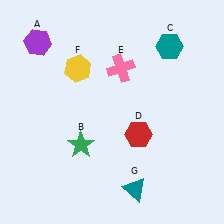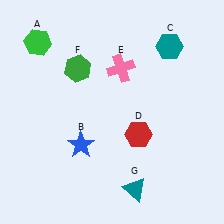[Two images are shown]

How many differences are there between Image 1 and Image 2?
There are 3 differences between the two images.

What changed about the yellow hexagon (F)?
In Image 1, F is yellow. In Image 2, it changed to green.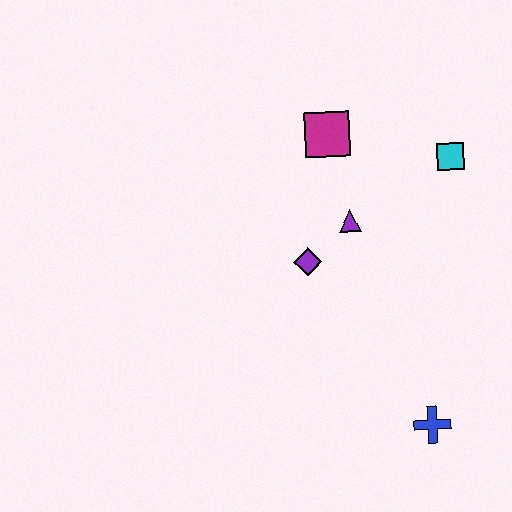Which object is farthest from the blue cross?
The magenta square is farthest from the blue cross.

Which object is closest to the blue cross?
The purple diamond is closest to the blue cross.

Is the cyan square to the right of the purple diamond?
Yes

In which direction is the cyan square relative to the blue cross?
The cyan square is above the blue cross.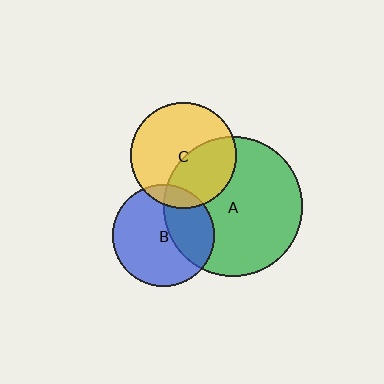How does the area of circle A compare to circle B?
Approximately 1.9 times.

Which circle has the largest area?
Circle A (green).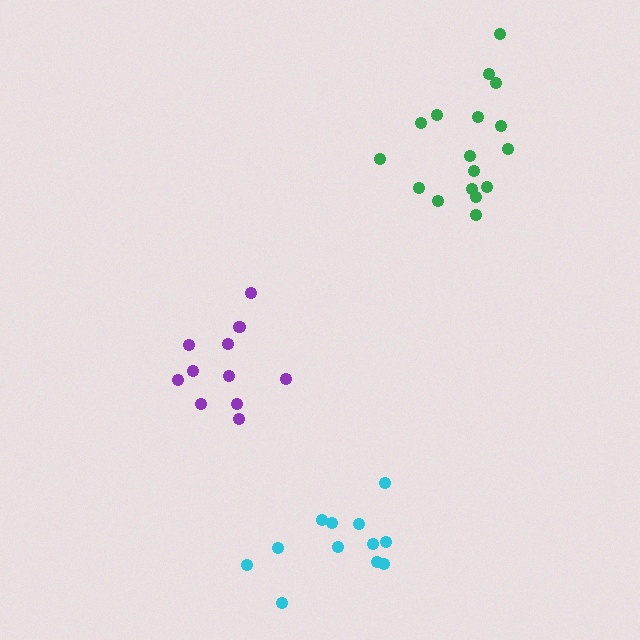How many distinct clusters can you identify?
There are 3 distinct clusters.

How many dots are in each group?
Group 1: 17 dots, Group 2: 12 dots, Group 3: 11 dots (40 total).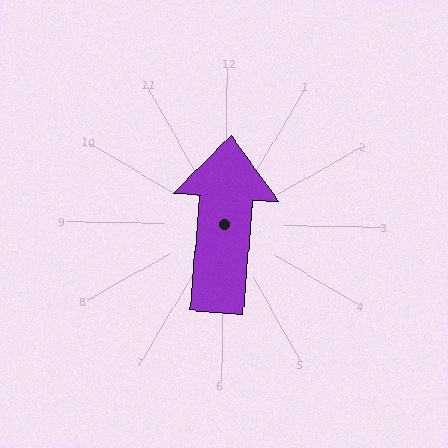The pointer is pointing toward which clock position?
Roughly 12 o'clock.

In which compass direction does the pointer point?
North.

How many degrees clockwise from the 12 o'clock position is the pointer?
Approximately 4 degrees.